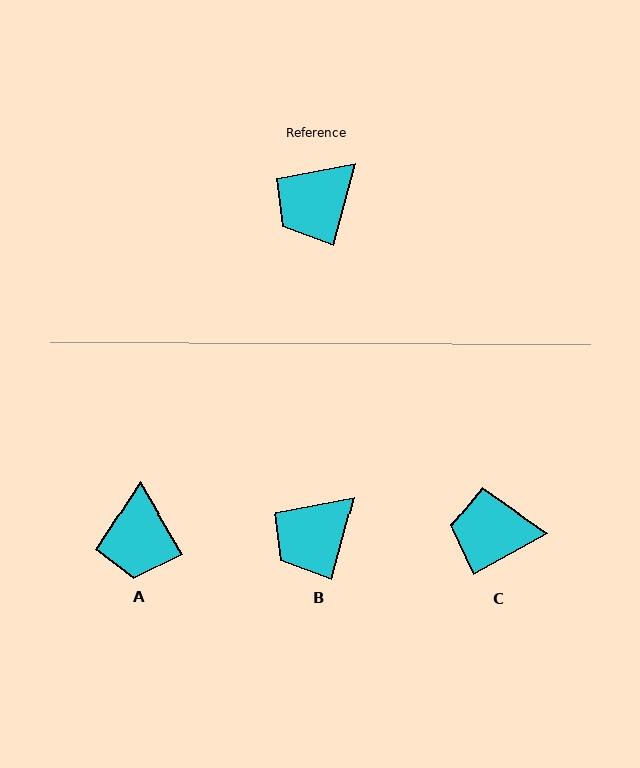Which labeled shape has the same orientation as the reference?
B.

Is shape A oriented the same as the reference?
No, it is off by about 46 degrees.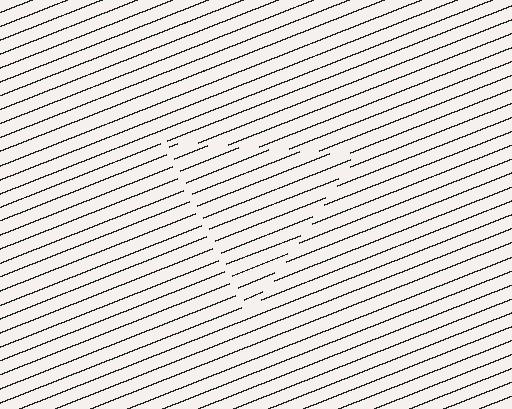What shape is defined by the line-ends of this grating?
An illusory triangle. The interior of the shape contains the same grating, shifted by half a period — the contour is defined by the phase discontinuity where line-ends from the inner and outer gratings abut.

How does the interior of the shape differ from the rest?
The interior of the shape contains the same grating, shifted by half a period — the contour is defined by the phase discontinuity where line-ends from the inner and outer gratings abut.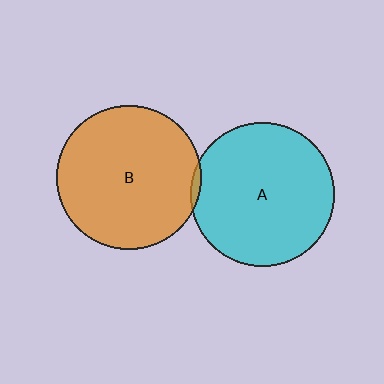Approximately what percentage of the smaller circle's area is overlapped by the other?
Approximately 5%.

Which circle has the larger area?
Circle B (orange).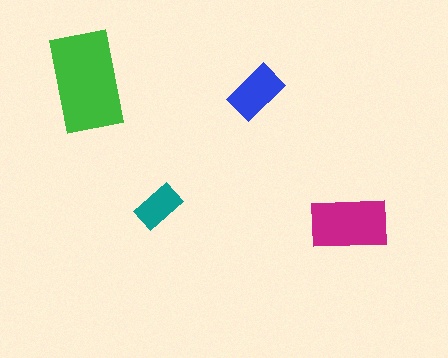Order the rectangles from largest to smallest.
the green one, the magenta one, the blue one, the teal one.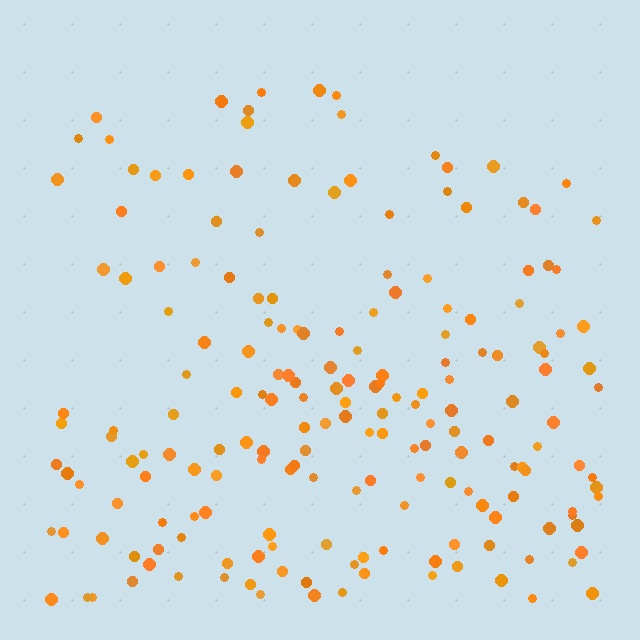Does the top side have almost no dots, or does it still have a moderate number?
Still a moderate number, just noticeably fewer than the bottom.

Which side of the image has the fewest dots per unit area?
The top.